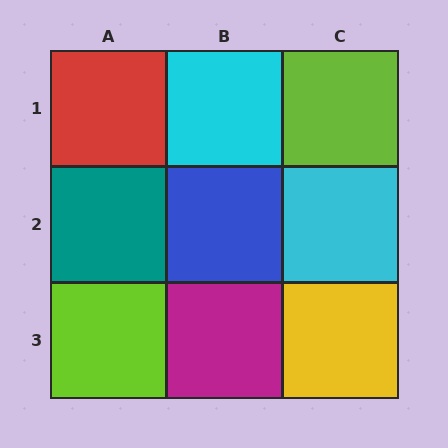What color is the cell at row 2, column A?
Teal.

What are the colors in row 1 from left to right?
Red, cyan, lime.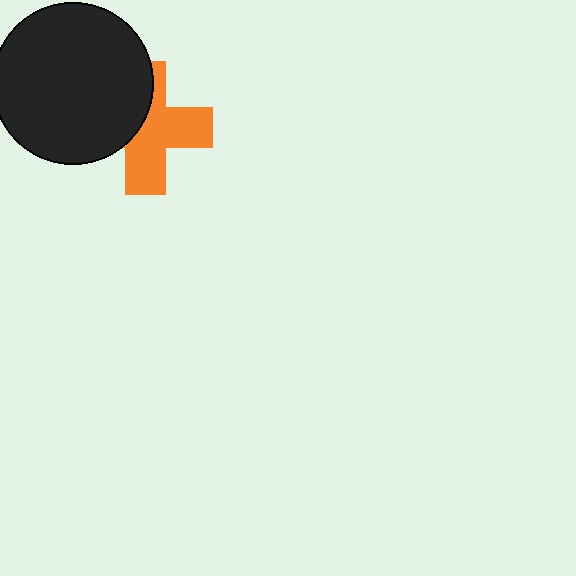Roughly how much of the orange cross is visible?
About half of it is visible (roughly 60%).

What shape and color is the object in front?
The object in front is a black circle.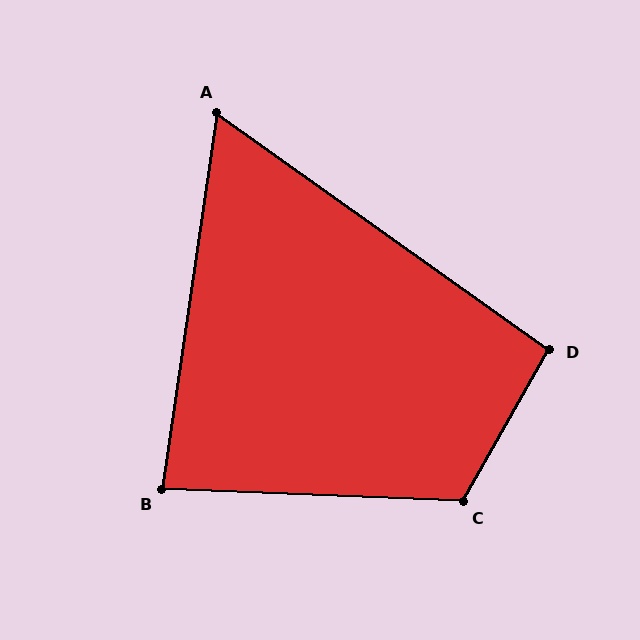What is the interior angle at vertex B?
Approximately 84 degrees (acute).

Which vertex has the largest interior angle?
C, at approximately 117 degrees.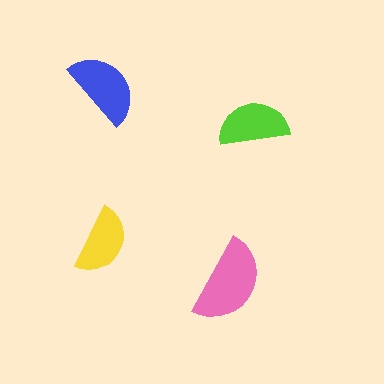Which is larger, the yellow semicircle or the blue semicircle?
The blue one.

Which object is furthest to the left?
The yellow semicircle is leftmost.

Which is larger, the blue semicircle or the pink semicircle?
The pink one.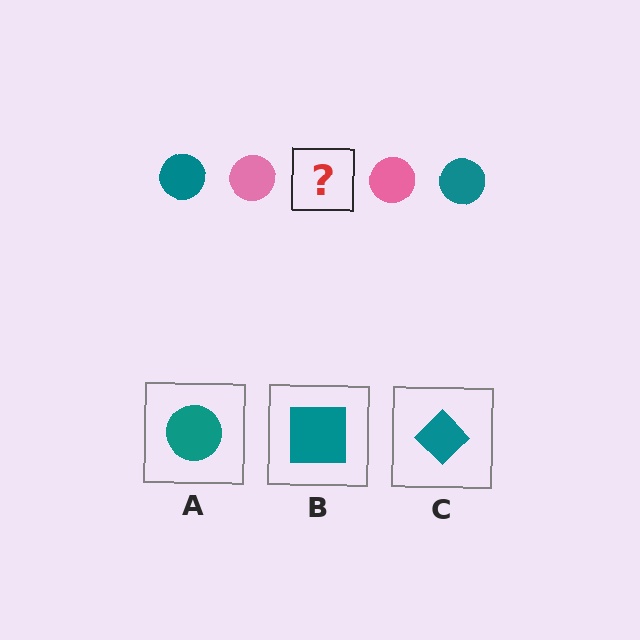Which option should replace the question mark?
Option A.